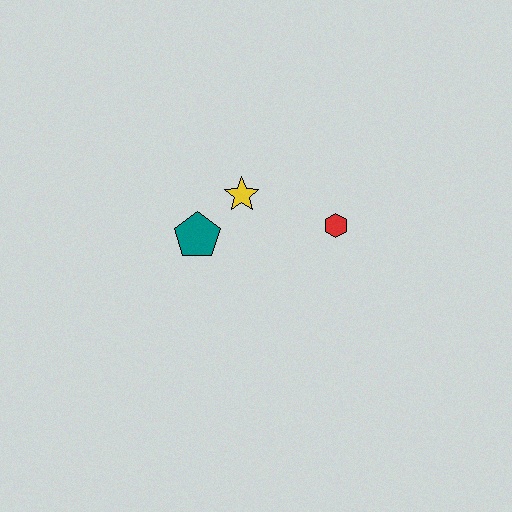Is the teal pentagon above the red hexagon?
No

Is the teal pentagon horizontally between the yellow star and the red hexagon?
No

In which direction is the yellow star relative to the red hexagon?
The yellow star is to the left of the red hexagon.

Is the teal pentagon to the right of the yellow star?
No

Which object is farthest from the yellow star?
The red hexagon is farthest from the yellow star.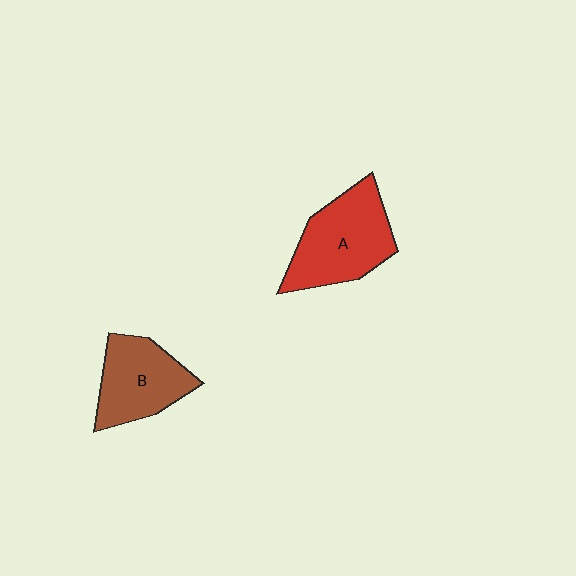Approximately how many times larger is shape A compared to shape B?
Approximately 1.2 times.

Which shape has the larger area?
Shape A (red).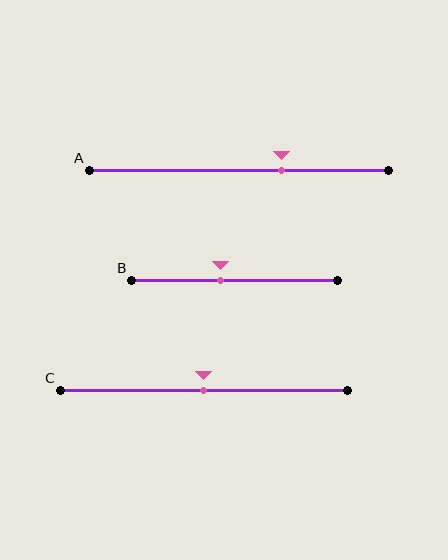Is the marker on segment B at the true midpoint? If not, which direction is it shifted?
No, the marker on segment B is shifted to the left by about 7% of the segment length.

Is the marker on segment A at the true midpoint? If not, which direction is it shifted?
No, the marker on segment A is shifted to the right by about 14% of the segment length.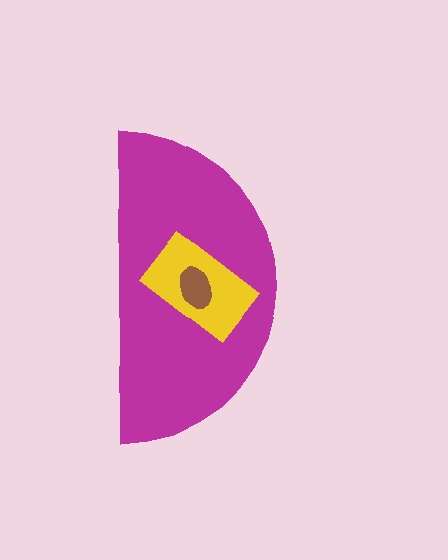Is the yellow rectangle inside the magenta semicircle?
Yes.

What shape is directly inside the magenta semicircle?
The yellow rectangle.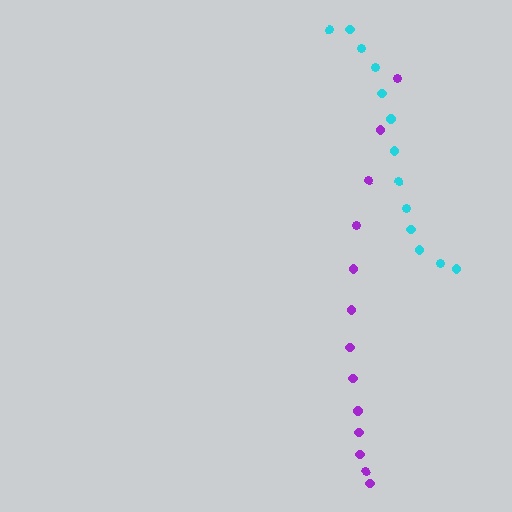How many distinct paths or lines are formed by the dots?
There are 2 distinct paths.